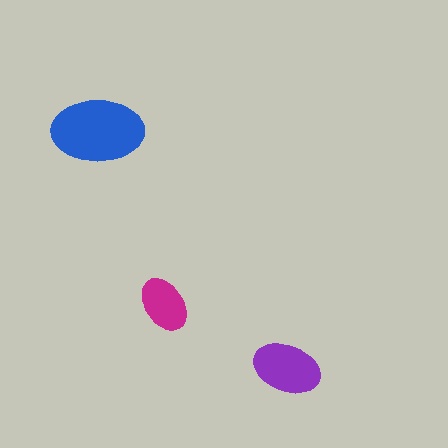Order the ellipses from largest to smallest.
the blue one, the purple one, the magenta one.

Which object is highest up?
The blue ellipse is topmost.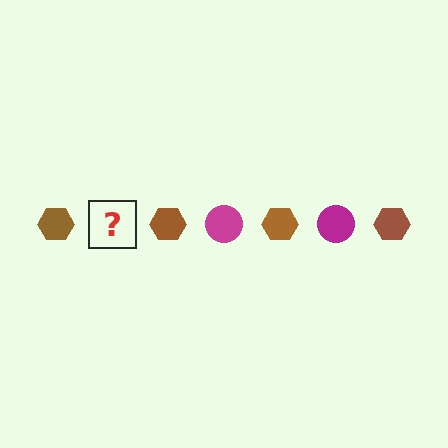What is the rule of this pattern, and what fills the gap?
The rule is that the pattern alternates between brown hexagon and magenta circle. The gap should be filled with a magenta circle.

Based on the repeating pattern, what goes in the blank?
The blank should be a magenta circle.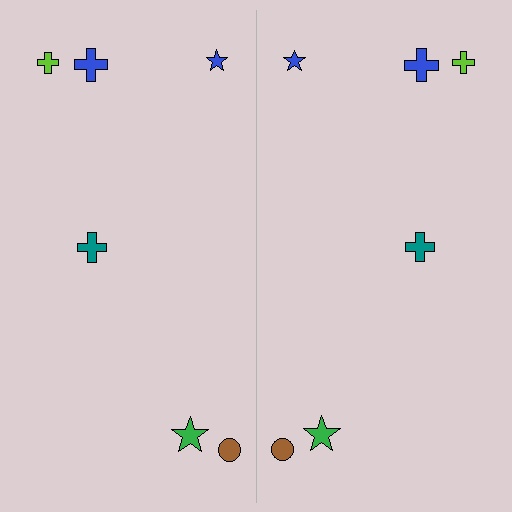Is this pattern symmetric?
Yes, this pattern has bilateral (reflection) symmetry.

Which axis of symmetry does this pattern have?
The pattern has a vertical axis of symmetry running through the center of the image.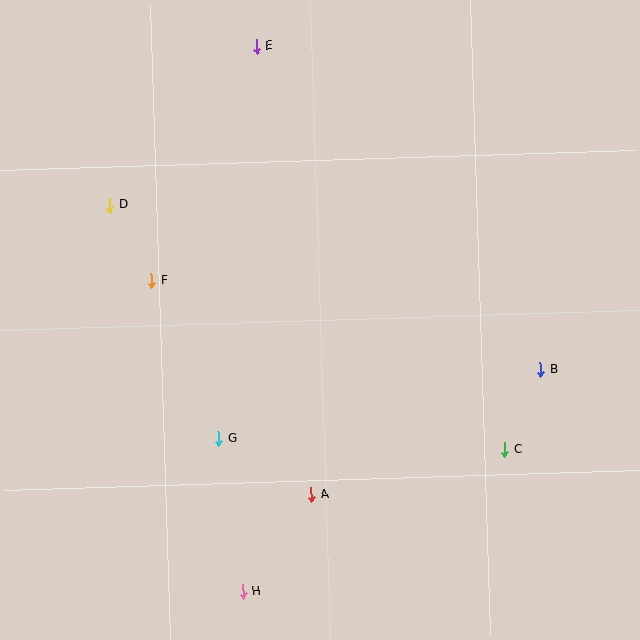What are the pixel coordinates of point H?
Point H is at (243, 592).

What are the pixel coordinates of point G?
Point G is at (219, 439).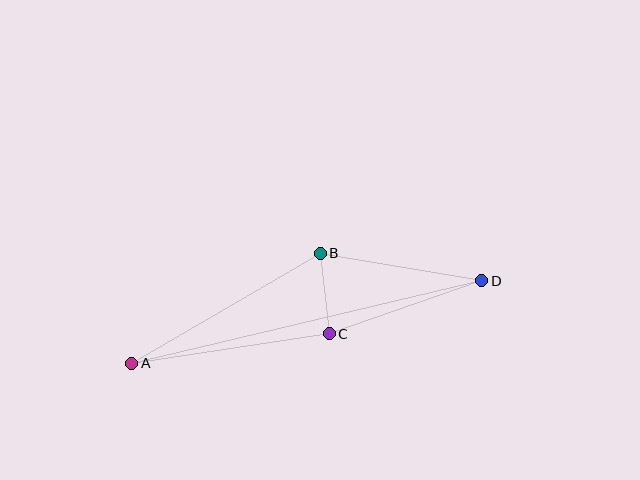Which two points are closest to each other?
Points B and C are closest to each other.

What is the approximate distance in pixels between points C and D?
The distance between C and D is approximately 162 pixels.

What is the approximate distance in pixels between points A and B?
The distance between A and B is approximately 218 pixels.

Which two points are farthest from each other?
Points A and D are farthest from each other.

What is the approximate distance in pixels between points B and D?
The distance between B and D is approximately 164 pixels.